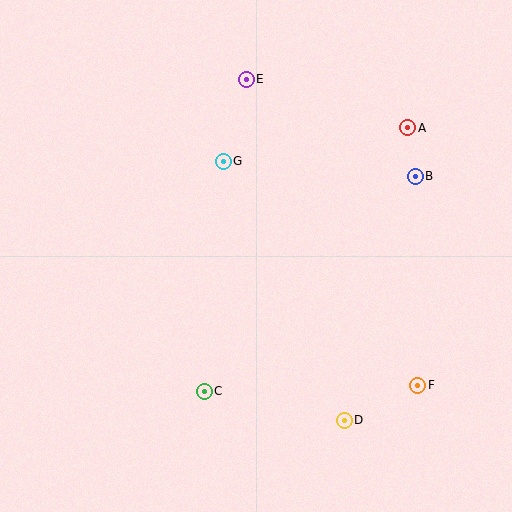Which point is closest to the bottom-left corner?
Point C is closest to the bottom-left corner.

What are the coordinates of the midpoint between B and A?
The midpoint between B and A is at (412, 152).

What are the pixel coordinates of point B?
Point B is at (415, 176).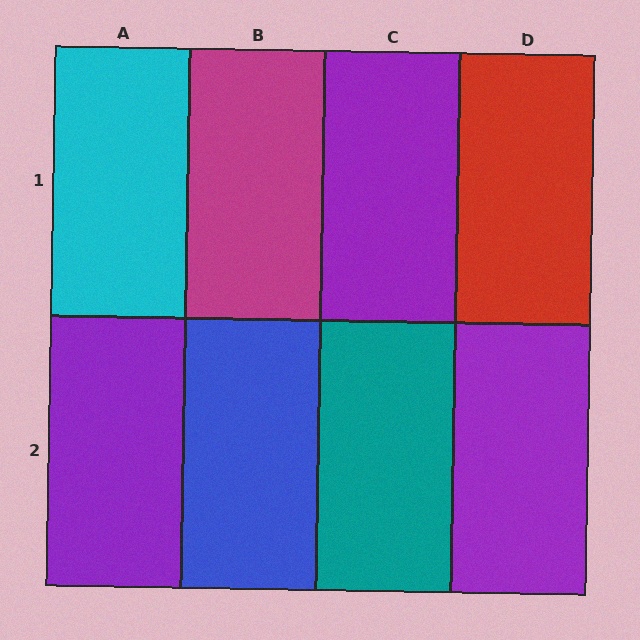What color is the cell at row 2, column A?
Purple.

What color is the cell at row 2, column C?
Teal.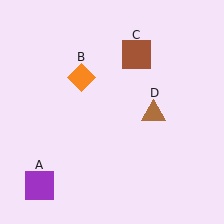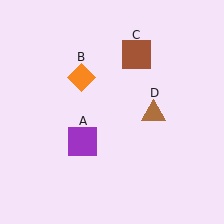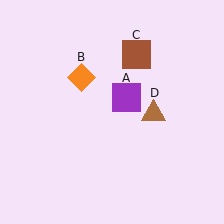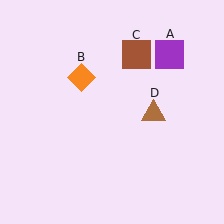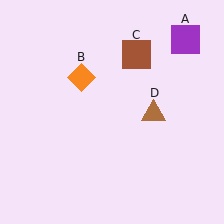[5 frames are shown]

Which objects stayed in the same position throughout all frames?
Orange diamond (object B) and brown square (object C) and brown triangle (object D) remained stationary.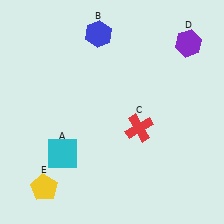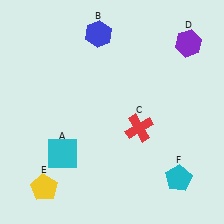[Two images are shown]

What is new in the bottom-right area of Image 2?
A cyan pentagon (F) was added in the bottom-right area of Image 2.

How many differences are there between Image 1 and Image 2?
There is 1 difference between the two images.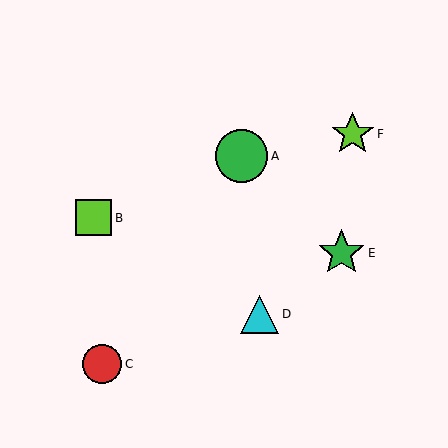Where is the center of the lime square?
The center of the lime square is at (94, 218).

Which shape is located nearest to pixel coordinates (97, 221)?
The lime square (labeled B) at (94, 218) is nearest to that location.